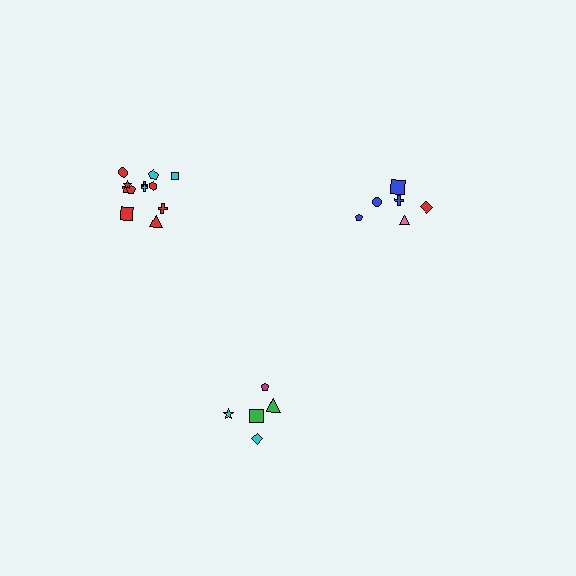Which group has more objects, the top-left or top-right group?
The top-left group.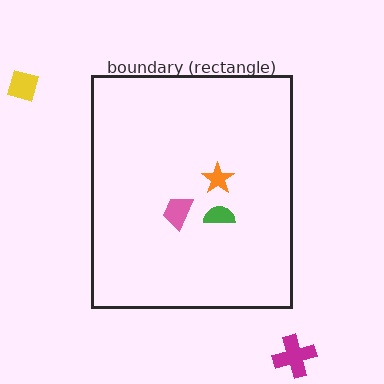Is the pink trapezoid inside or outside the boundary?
Inside.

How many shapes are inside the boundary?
3 inside, 2 outside.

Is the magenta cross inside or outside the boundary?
Outside.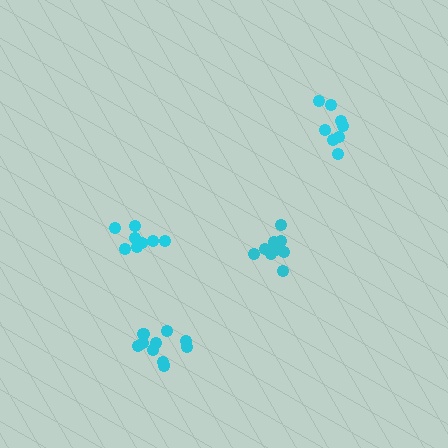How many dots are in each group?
Group 1: 8 dots, Group 2: 9 dots, Group 3: 11 dots, Group 4: 8 dots (36 total).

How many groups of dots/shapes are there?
There are 4 groups.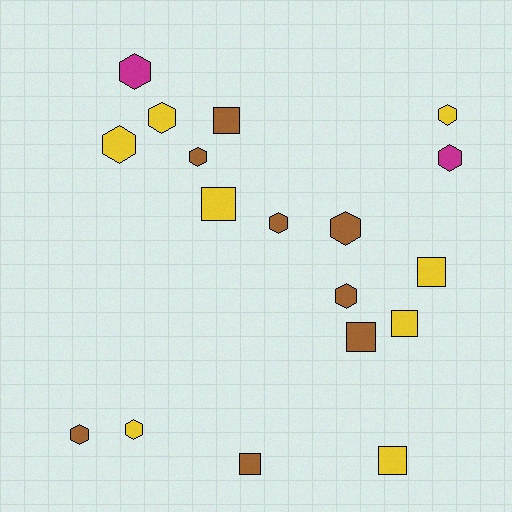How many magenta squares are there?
There are no magenta squares.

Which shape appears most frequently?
Hexagon, with 11 objects.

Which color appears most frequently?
Brown, with 8 objects.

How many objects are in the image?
There are 18 objects.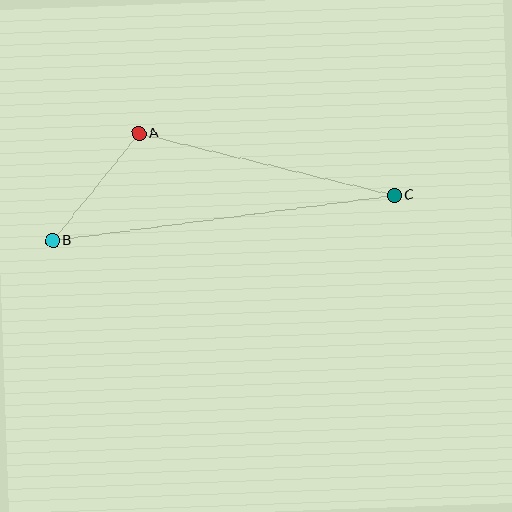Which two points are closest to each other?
Points A and B are closest to each other.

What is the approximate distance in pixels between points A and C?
The distance between A and C is approximately 263 pixels.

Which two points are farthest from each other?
Points B and C are farthest from each other.